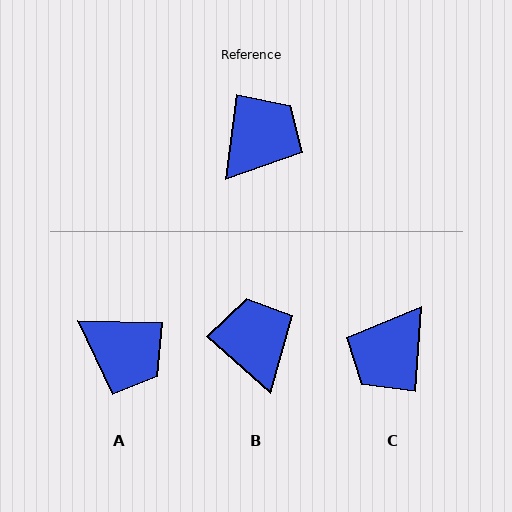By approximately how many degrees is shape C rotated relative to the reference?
Approximately 177 degrees clockwise.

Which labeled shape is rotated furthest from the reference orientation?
C, about 177 degrees away.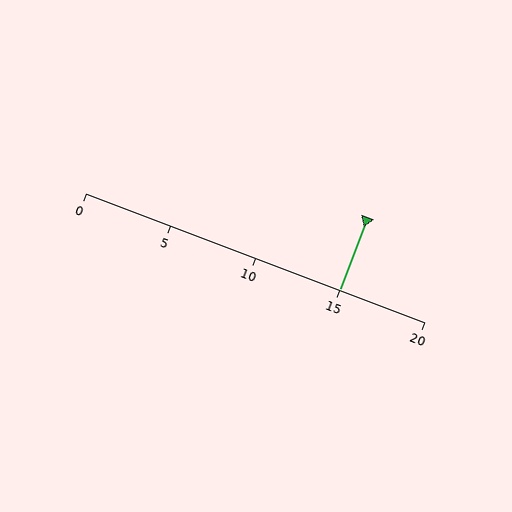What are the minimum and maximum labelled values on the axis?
The axis runs from 0 to 20.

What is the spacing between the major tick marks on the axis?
The major ticks are spaced 5 apart.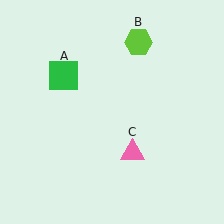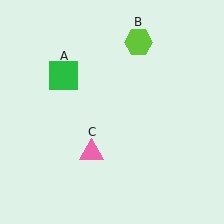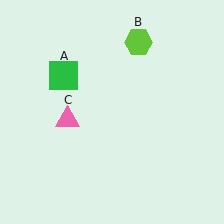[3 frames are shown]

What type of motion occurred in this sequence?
The pink triangle (object C) rotated clockwise around the center of the scene.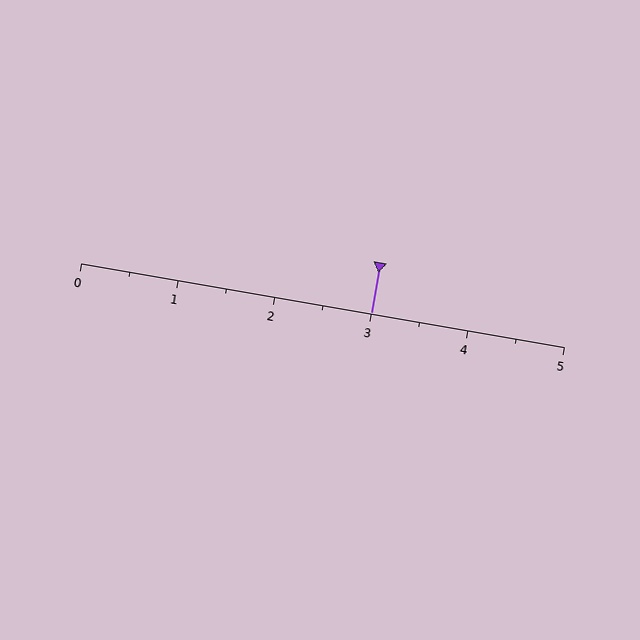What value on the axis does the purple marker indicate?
The marker indicates approximately 3.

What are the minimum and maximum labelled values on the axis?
The axis runs from 0 to 5.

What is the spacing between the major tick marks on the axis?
The major ticks are spaced 1 apart.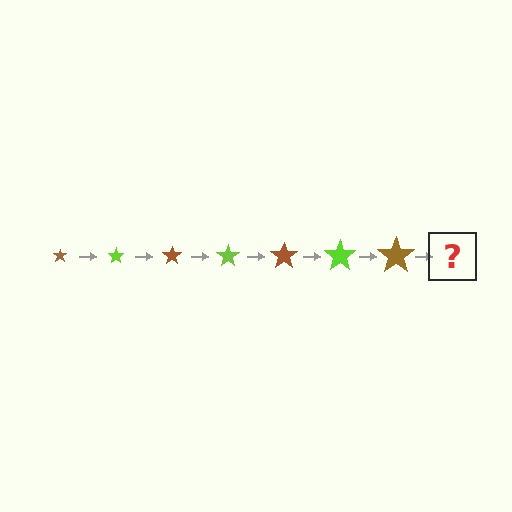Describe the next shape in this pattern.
It should be a lime star, larger than the previous one.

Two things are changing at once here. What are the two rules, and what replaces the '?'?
The two rules are that the star grows larger each step and the color cycles through brown and lime. The '?' should be a lime star, larger than the previous one.